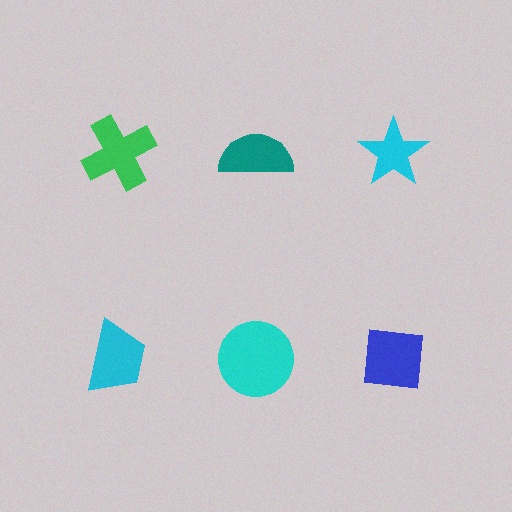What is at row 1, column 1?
A green cross.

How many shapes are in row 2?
3 shapes.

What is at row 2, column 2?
A cyan circle.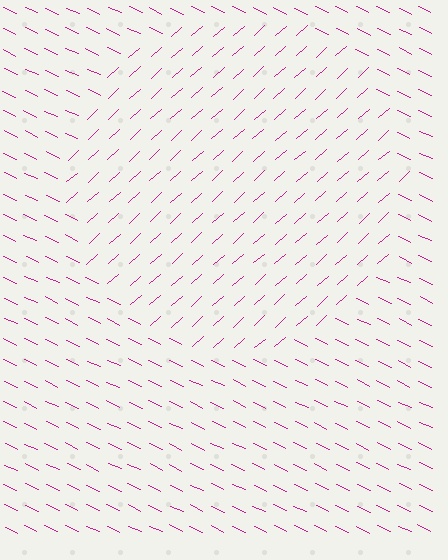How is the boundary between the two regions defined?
The boundary is defined purely by a change in line orientation (approximately 67 degrees difference). All lines are the same color and thickness.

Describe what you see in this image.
The image is filled with small magenta line segments. A circle region in the image has lines oriented differently from the surrounding lines, creating a visible texture boundary.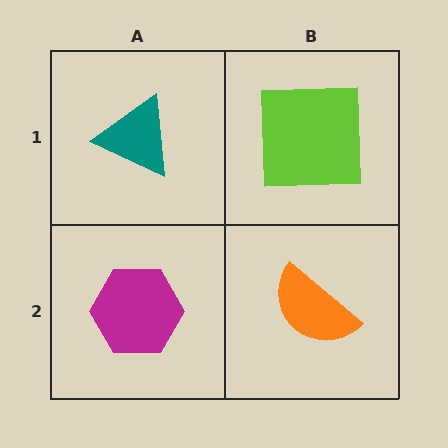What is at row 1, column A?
A teal triangle.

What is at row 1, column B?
A lime square.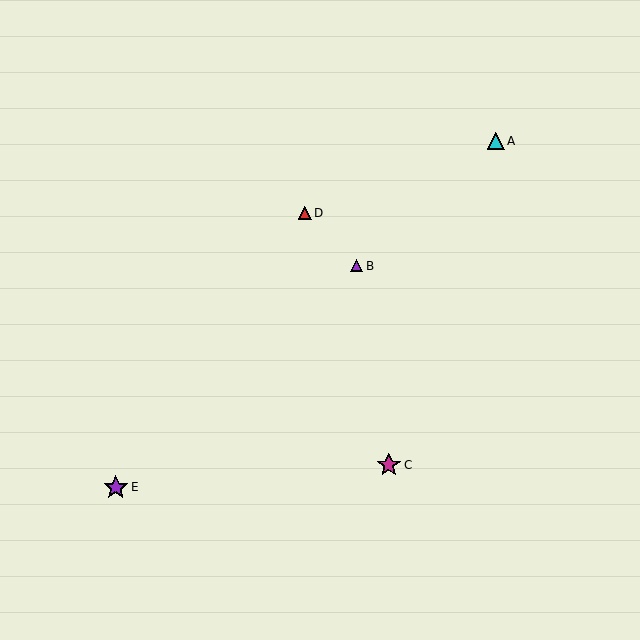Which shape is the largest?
The purple star (labeled E) is the largest.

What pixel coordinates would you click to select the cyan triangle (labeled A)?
Click at (496, 141) to select the cyan triangle A.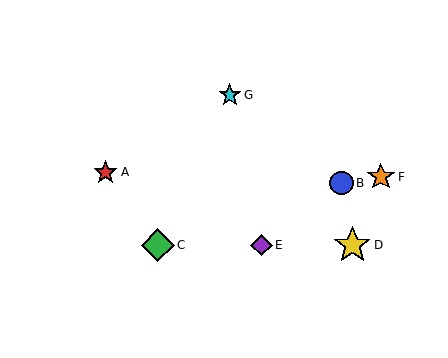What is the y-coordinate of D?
Object D is at y≈245.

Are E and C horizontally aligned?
Yes, both are at y≈245.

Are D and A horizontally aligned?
No, D is at y≈245 and A is at y≈172.